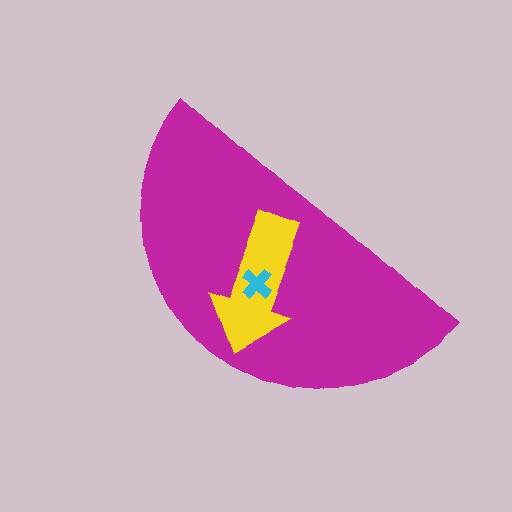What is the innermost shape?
The cyan cross.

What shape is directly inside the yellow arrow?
The cyan cross.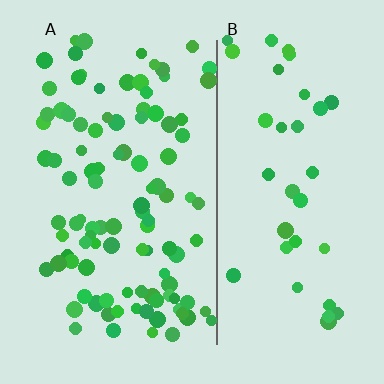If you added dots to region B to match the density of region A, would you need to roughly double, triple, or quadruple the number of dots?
Approximately triple.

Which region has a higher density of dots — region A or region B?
A (the left).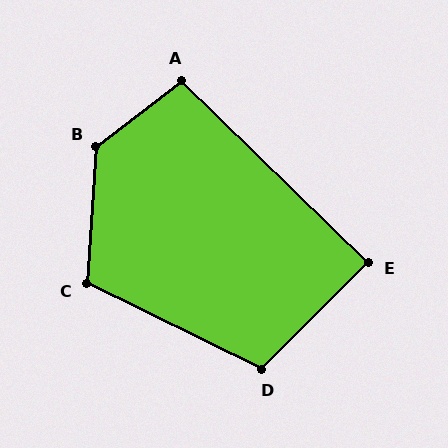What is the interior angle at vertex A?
Approximately 98 degrees (obtuse).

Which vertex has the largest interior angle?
B, at approximately 132 degrees.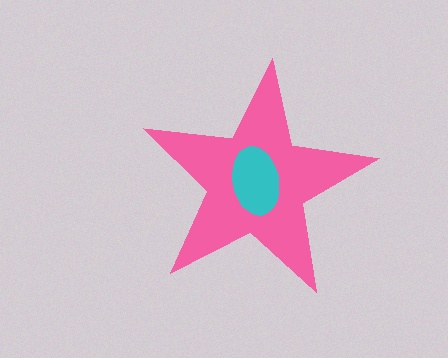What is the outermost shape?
The pink star.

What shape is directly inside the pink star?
The cyan ellipse.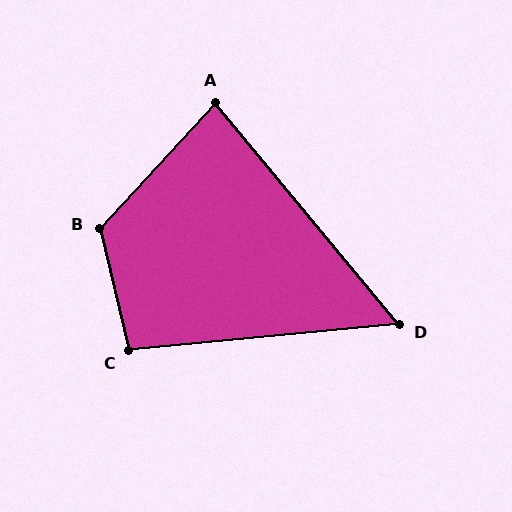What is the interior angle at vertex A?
Approximately 82 degrees (acute).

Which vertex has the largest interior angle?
B, at approximately 124 degrees.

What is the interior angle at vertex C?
Approximately 98 degrees (obtuse).